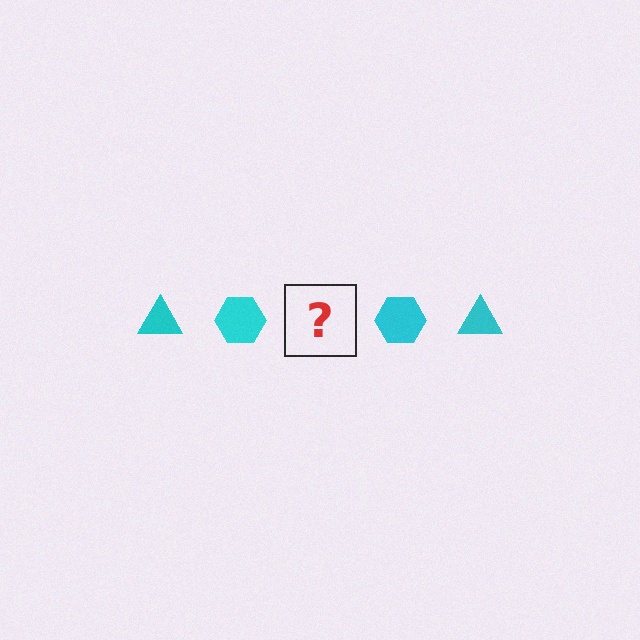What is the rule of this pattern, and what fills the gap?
The rule is that the pattern cycles through triangle, hexagon shapes in cyan. The gap should be filled with a cyan triangle.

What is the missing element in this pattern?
The missing element is a cyan triangle.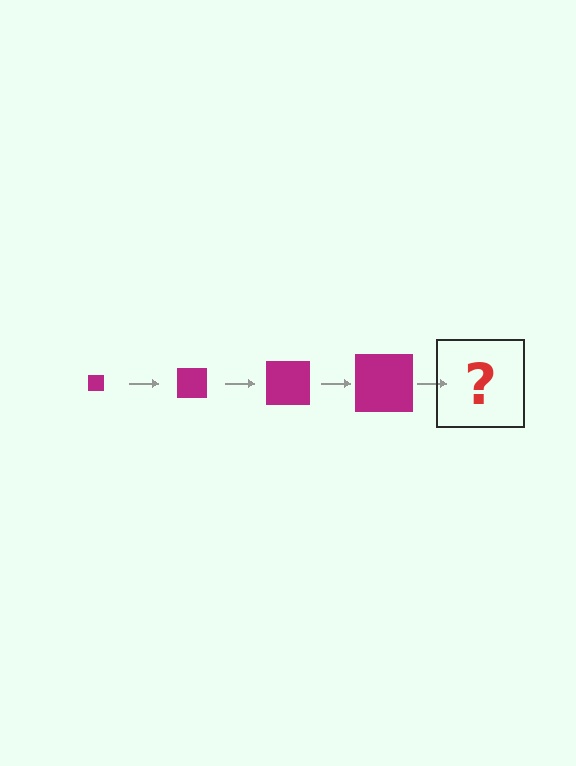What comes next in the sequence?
The next element should be a magenta square, larger than the previous one.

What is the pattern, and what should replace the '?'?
The pattern is that the square gets progressively larger each step. The '?' should be a magenta square, larger than the previous one.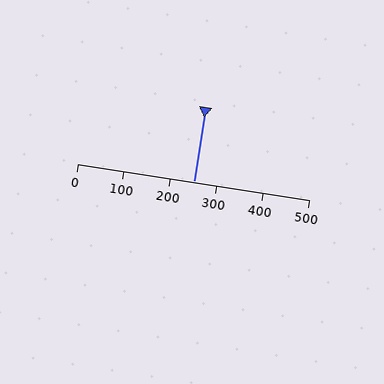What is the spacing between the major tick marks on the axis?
The major ticks are spaced 100 apart.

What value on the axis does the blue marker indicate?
The marker indicates approximately 250.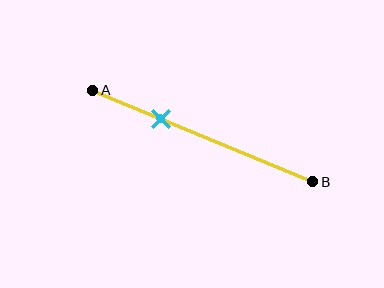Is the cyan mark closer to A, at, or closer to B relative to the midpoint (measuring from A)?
The cyan mark is closer to point A than the midpoint of segment AB.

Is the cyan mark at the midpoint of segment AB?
No, the mark is at about 30% from A, not at the 50% midpoint.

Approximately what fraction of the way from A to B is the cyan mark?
The cyan mark is approximately 30% of the way from A to B.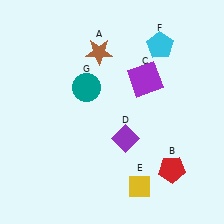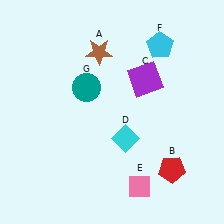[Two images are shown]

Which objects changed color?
D changed from purple to cyan. E changed from yellow to pink.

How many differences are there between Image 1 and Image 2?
There are 2 differences between the two images.